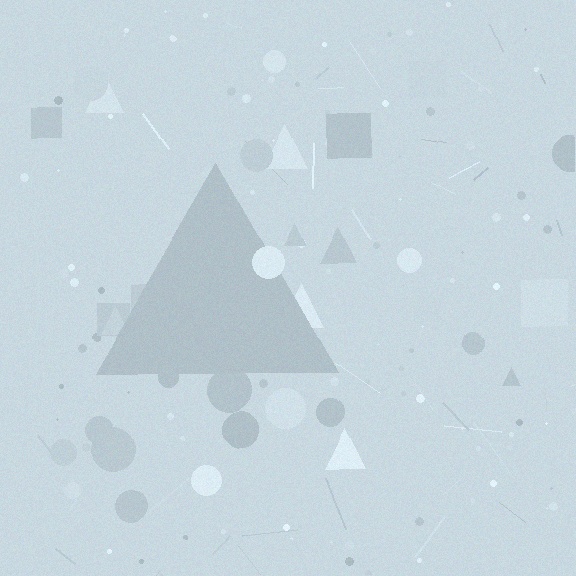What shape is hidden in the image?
A triangle is hidden in the image.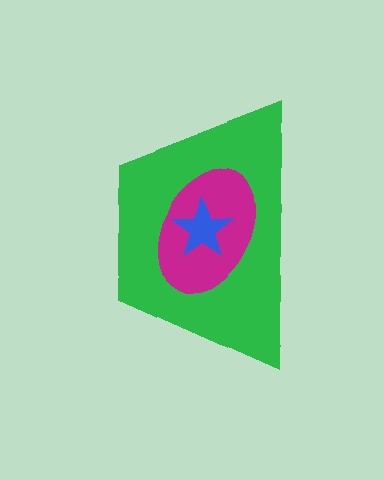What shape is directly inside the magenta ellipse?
The blue star.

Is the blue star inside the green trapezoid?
Yes.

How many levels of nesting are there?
3.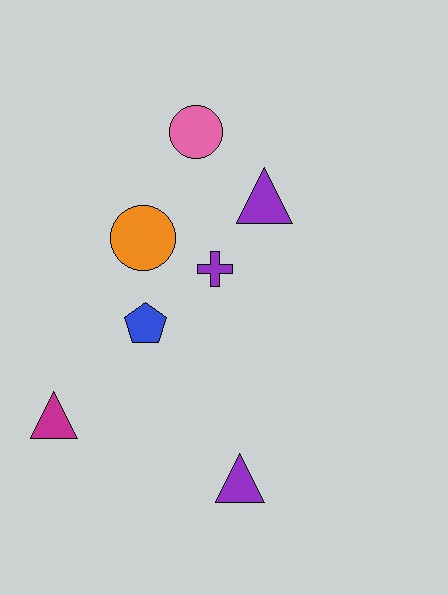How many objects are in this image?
There are 7 objects.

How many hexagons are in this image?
There are no hexagons.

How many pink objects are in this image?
There is 1 pink object.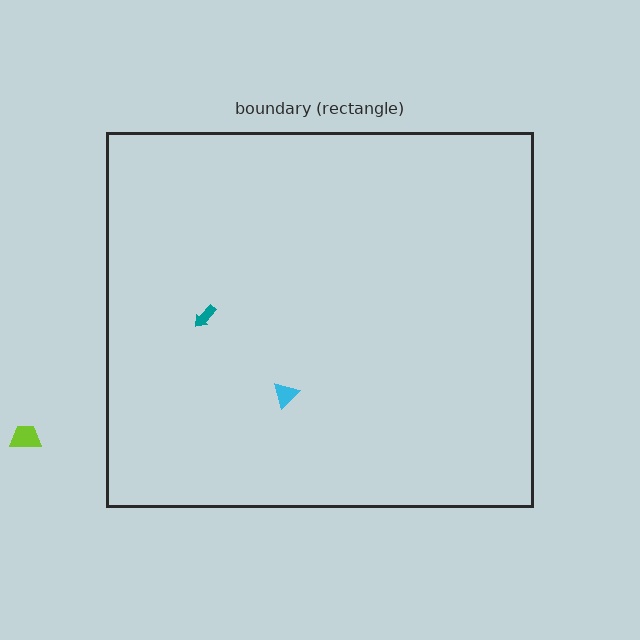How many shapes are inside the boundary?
2 inside, 1 outside.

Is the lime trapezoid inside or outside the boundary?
Outside.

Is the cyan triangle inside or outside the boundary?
Inside.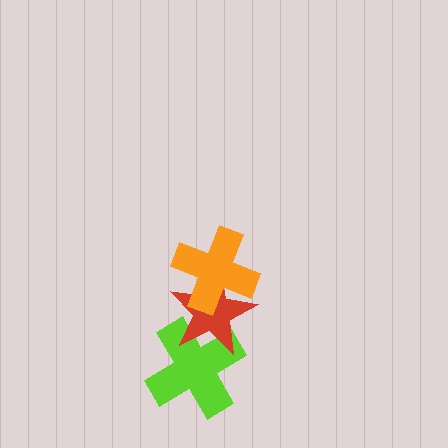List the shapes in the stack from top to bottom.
From top to bottom: the orange cross, the red star, the lime cross.